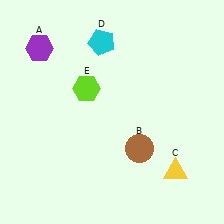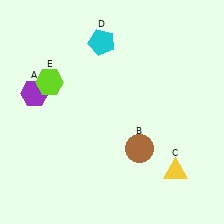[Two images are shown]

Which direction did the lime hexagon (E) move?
The lime hexagon (E) moved left.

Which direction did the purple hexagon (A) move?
The purple hexagon (A) moved down.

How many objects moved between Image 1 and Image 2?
2 objects moved between the two images.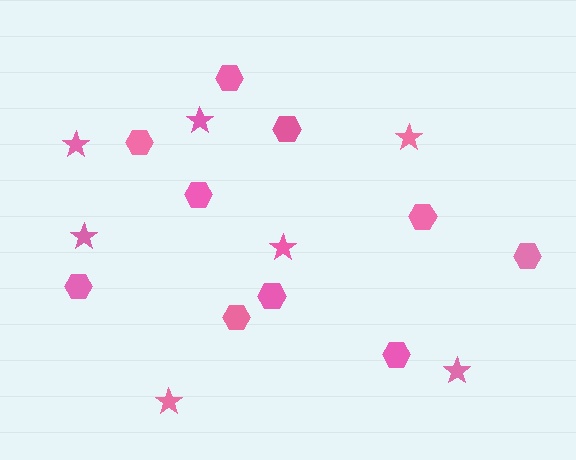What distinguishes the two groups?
There are 2 groups: one group of stars (7) and one group of hexagons (10).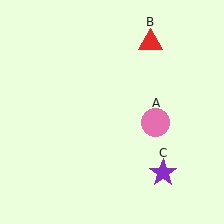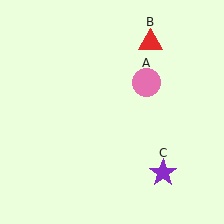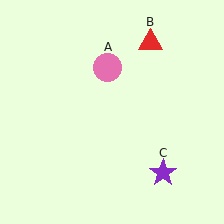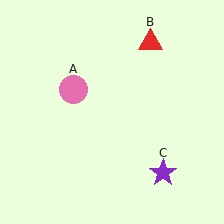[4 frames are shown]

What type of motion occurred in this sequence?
The pink circle (object A) rotated counterclockwise around the center of the scene.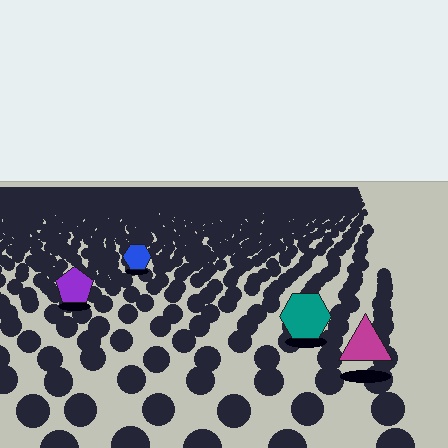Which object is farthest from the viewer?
The blue hexagon is farthest from the viewer. It appears smaller and the ground texture around it is denser.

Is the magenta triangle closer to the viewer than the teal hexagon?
Yes. The magenta triangle is closer — you can tell from the texture gradient: the ground texture is coarser near it.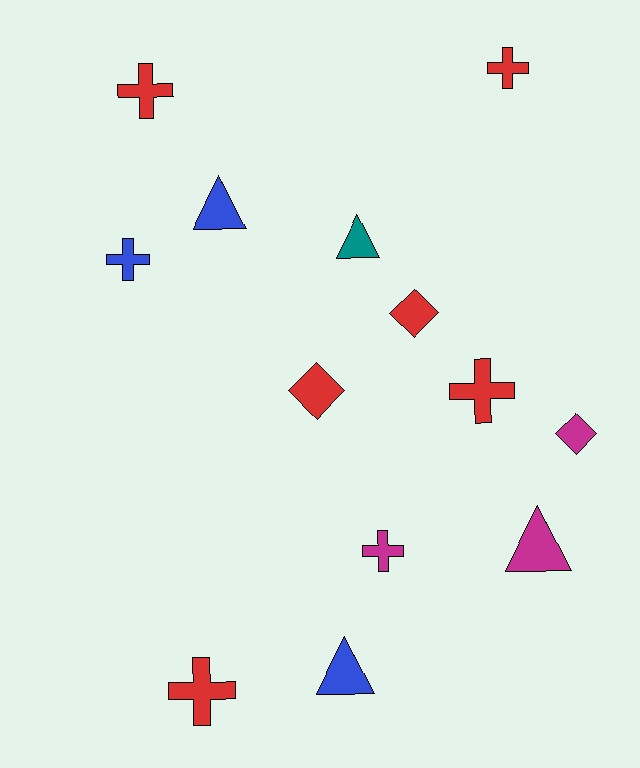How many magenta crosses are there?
There is 1 magenta cross.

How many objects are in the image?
There are 13 objects.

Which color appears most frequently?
Red, with 6 objects.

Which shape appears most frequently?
Cross, with 6 objects.